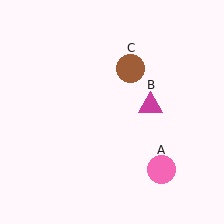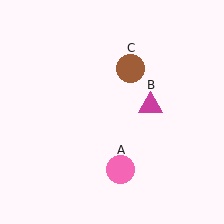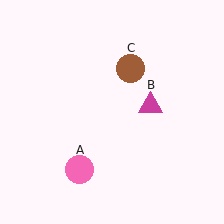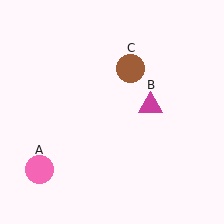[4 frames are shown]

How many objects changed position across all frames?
1 object changed position: pink circle (object A).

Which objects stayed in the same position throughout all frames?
Magenta triangle (object B) and brown circle (object C) remained stationary.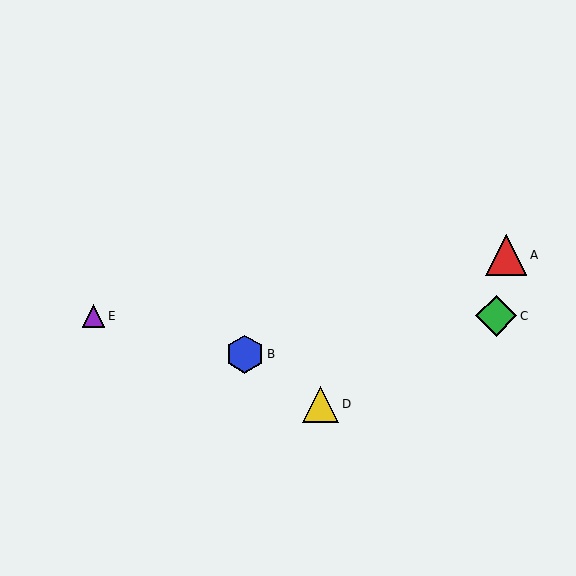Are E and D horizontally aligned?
No, E is at y≈316 and D is at y≈404.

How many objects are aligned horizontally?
2 objects (C, E) are aligned horizontally.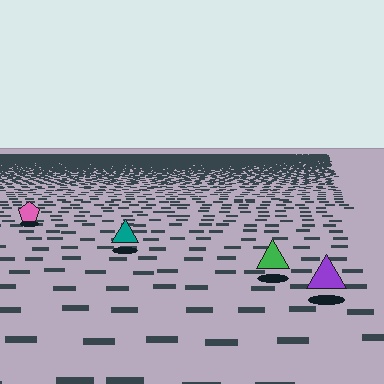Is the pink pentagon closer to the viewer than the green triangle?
No. The green triangle is closer — you can tell from the texture gradient: the ground texture is coarser near it.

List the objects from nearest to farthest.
From nearest to farthest: the purple triangle, the green triangle, the teal triangle, the pink pentagon.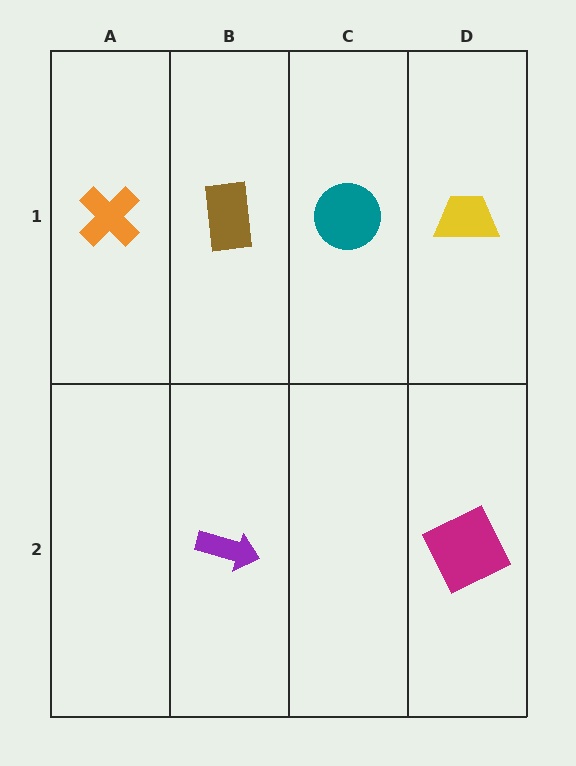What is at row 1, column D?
A yellow trapezoid.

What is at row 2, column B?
A purple arrow.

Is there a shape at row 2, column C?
No, that cell is empty.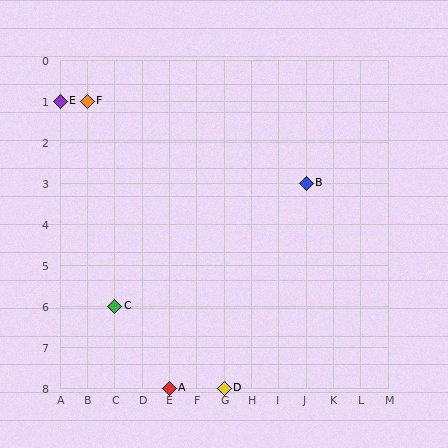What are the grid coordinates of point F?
Point F is at grid coordinates (B, 1).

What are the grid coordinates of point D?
Point D is at grid coordinates (G, 8).